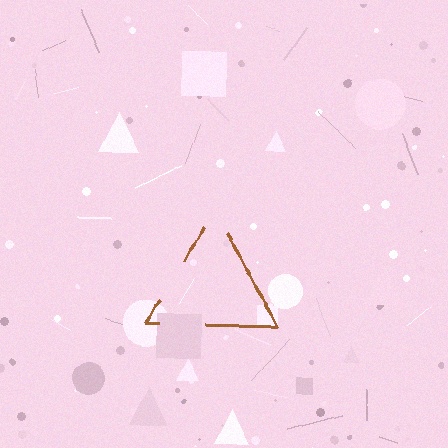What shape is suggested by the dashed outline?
The dashed outline suggests a triangle.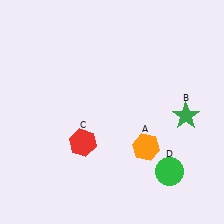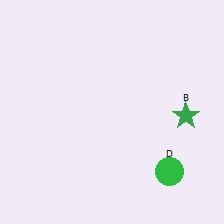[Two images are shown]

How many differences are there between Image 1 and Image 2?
There are 2 differences between the two images.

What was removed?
The red hexagon (C), the orange hexagon (A) were removed in Image 2.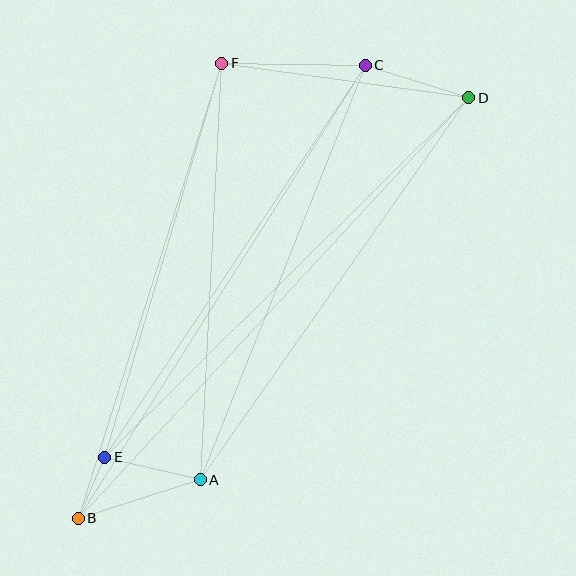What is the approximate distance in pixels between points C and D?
The distance between C and D is approximately 108 pixels.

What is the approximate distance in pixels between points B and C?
The distance between B and C is approximately 537 pixels.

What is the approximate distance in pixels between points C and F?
The distance between C and F is approximately 144 pixels.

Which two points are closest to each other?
Points B and E are closest to each other.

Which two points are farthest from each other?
Points B and D are farthest from each other.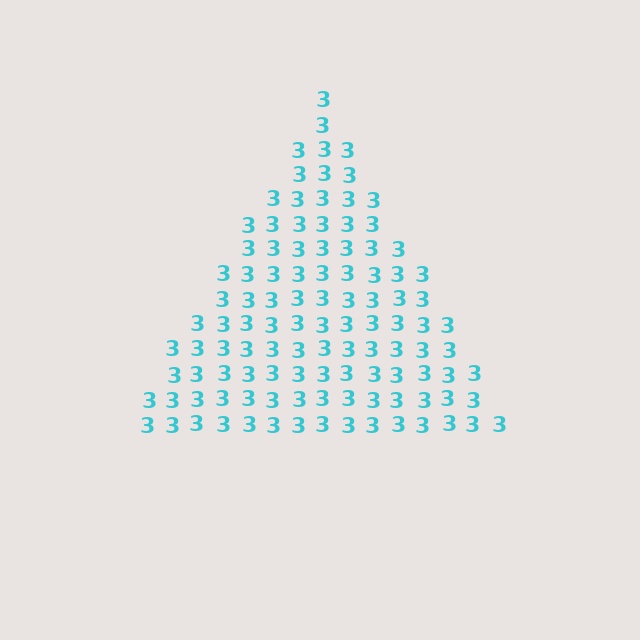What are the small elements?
The small elements are digit 3's.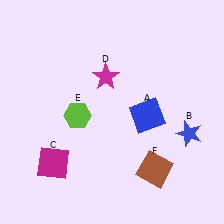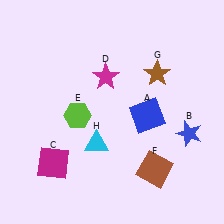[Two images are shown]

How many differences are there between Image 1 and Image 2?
There are 2 differences between the two images.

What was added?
A brown star (G), a cyan triangle (H) were added in Image 2.